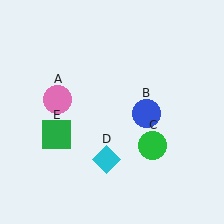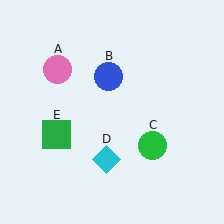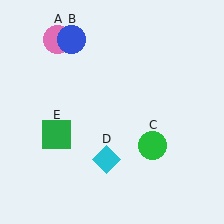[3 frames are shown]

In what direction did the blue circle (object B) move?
The blue circle (object B) moved up and to the left.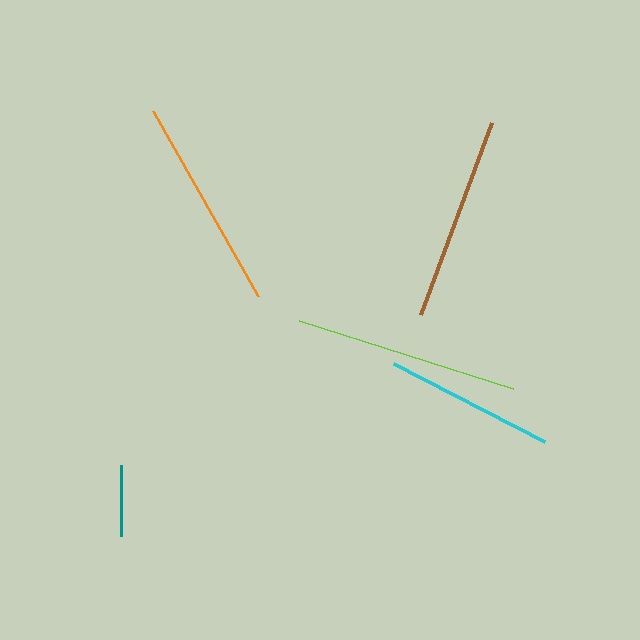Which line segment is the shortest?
The teal line is the shortest at approximately 71 pixels.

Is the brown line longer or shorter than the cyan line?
The brown line is longer than the cyan line.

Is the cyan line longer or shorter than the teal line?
The cyan line is longer than the teal line.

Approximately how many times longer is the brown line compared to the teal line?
The brown line is approximately 2.9 times the length of the teal line.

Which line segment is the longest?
The lime line is the longest at approximately 224 pixels.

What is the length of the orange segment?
The orange segment is approximately 212 pixels long.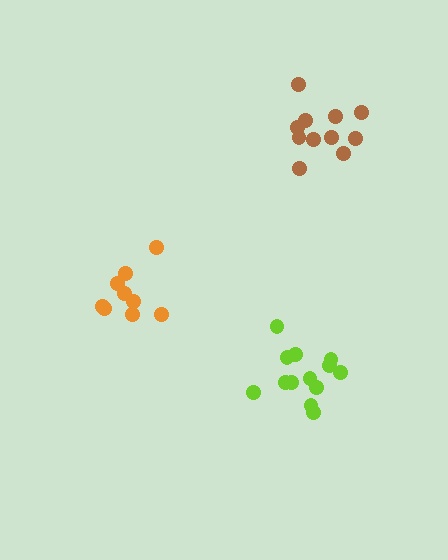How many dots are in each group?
Group 1: 13 dots, Group 2: 9 dots, Group 3: 11 dots (33 total).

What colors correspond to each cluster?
The clusters are colored: lime, orange, brown.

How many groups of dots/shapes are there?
There are 3 groups.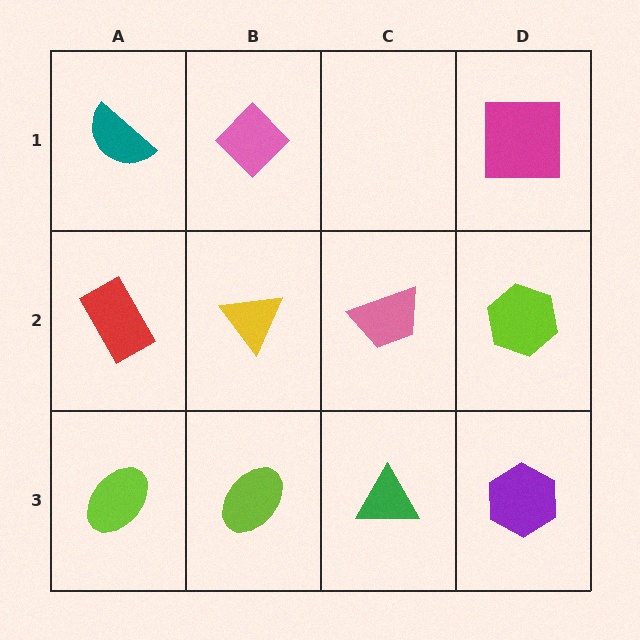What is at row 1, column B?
A pink diamond.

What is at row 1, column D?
A magenta square.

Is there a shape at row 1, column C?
No, that cell is empty.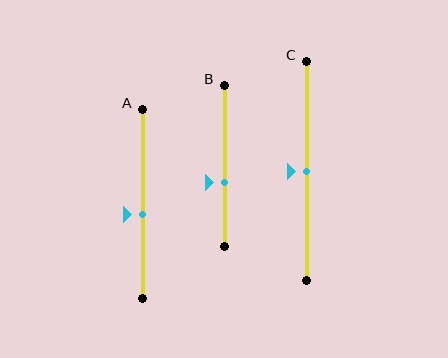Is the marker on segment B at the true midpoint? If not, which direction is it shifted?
No, the marker on segment B is shifted downward by about 10% of the segment length.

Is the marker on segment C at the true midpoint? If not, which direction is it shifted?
Yes, the marker on segment C is at the true midpoint.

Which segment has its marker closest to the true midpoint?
Segment C has its marker closest to the true midpoint.